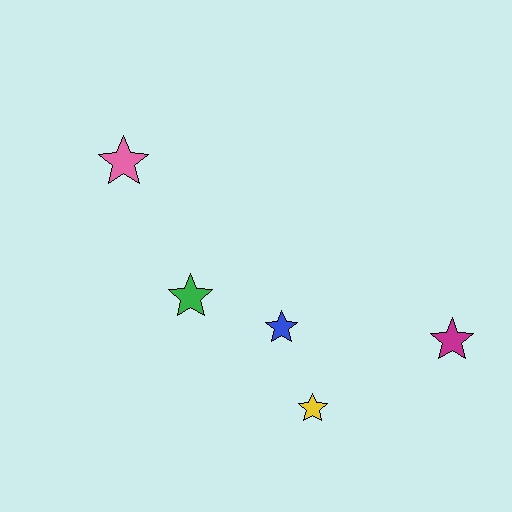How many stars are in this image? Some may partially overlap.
There are 5 stars.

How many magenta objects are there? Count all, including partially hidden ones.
There is 1 magenta object.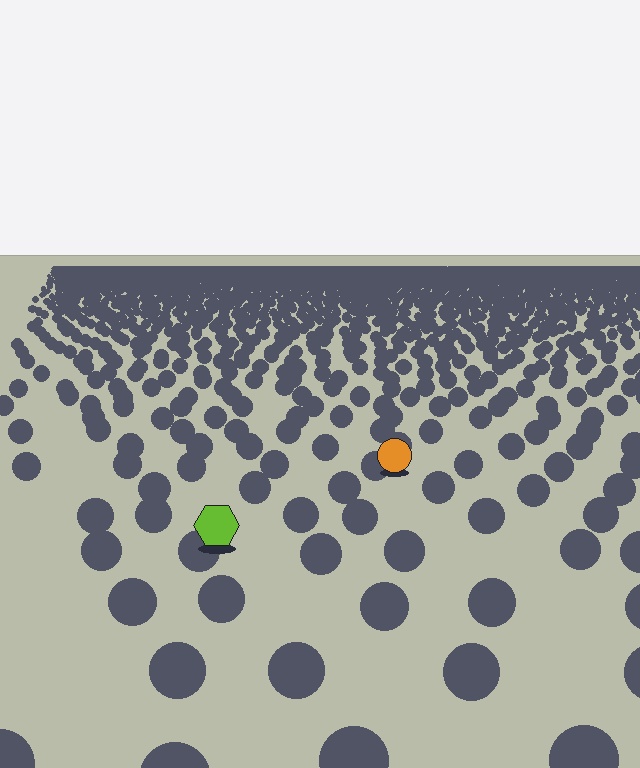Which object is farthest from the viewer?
The orange circle is farthest from the viewer. It appears smaller and the ground texture around it is denser.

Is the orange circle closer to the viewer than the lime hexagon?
No. The lime hexagon is closer — you can tell from the texture gradient: the ground texture is coarser near it.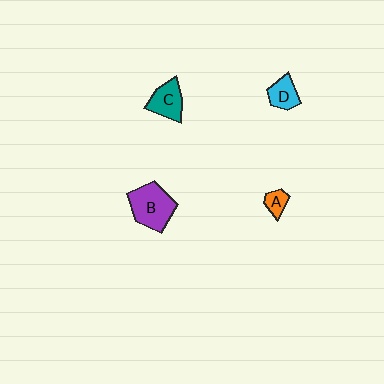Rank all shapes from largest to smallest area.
From largest to smallest: B (purple), C (teal), D (cyan), A (orange).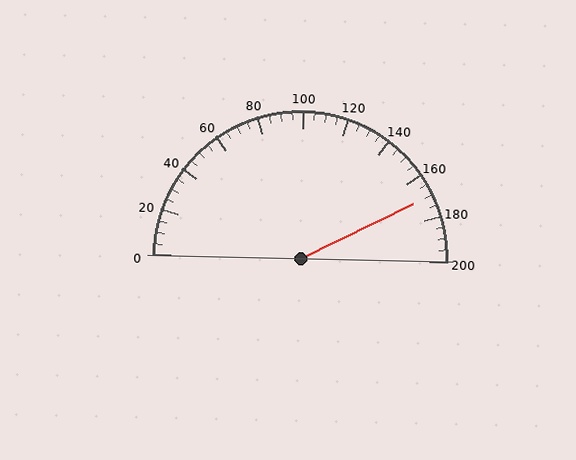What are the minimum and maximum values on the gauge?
The gauge ranges from 0 to 200.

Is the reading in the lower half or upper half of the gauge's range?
The reading is in the upper half of the range (0 to 200).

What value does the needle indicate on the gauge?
The needle indicates approximately 170.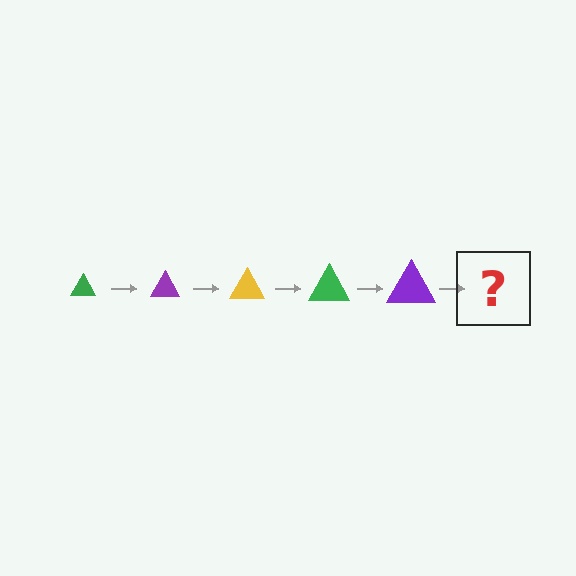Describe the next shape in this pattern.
It should be a yellow triangle, larger than the previous one.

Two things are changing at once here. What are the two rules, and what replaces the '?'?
The two rules are that the triangle grows larger each step and the color cycles through green, purple, and yellow. The '?' should be a yellow triangle, larger than the previous one.